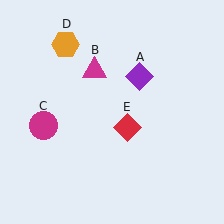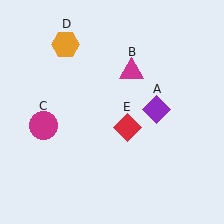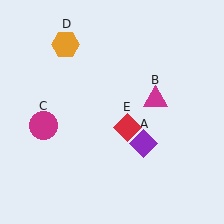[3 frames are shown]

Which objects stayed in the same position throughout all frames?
Magenta circle (object C) and orange hexagon (object D) and red diamond (object E) remained stationary.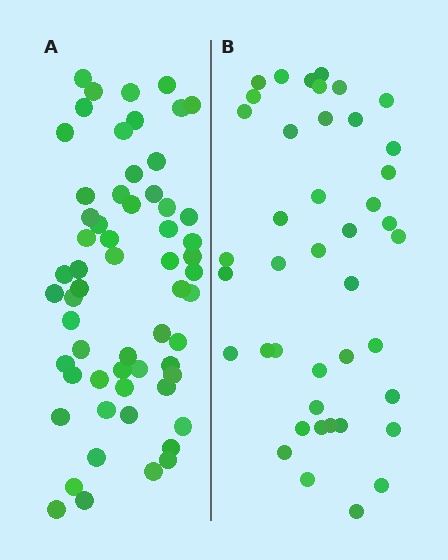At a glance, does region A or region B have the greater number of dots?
Region A (the left region) has more dots.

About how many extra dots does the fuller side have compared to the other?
Region A has approximately 20 more dots than region B.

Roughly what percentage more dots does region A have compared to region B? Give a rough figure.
About 45% more.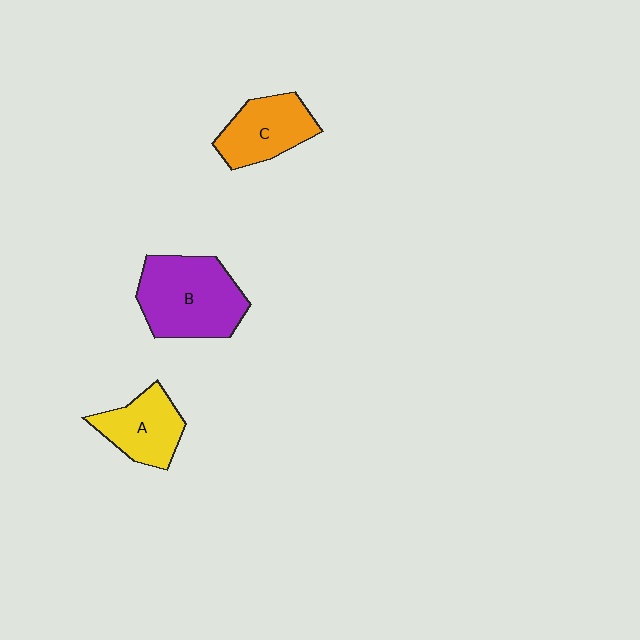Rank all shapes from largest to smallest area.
From largest to smallest: B (purple), C (orange), A (yellow).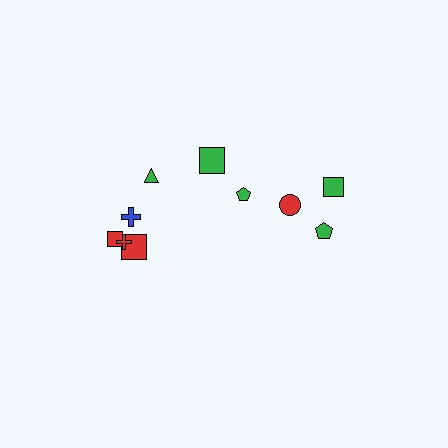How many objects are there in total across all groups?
There are 10 objects.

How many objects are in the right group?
There are 4 objects.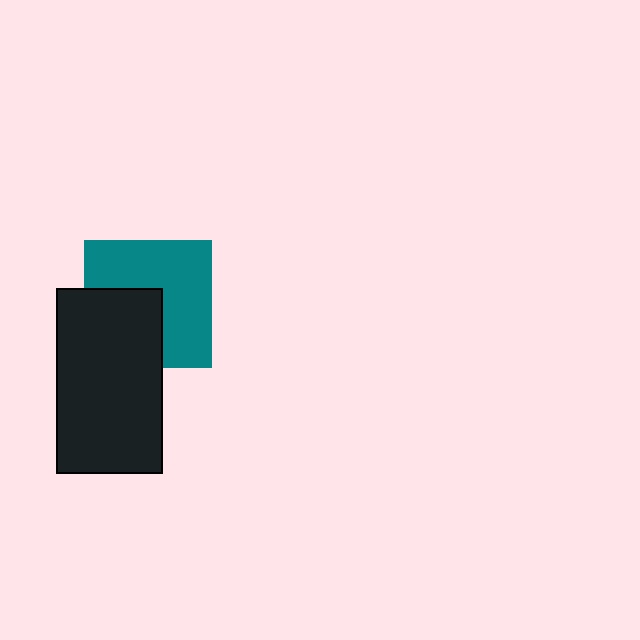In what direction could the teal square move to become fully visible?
The teal square could move toward the upper-right. That would shift it out from behind the black rectangle entirely.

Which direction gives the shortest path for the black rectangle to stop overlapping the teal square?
Moving toward the lower-left gives the shortest separation.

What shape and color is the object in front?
The object in front is a black rectangle.